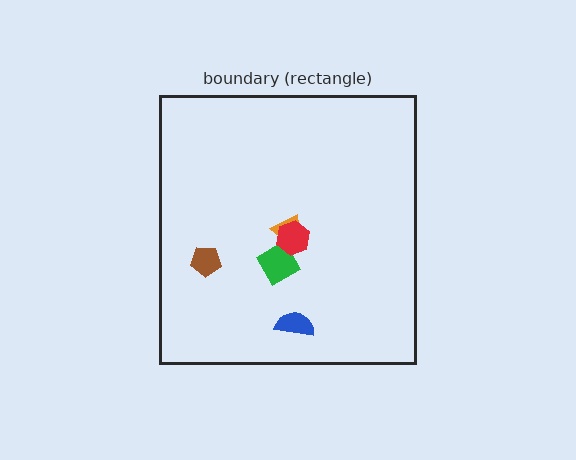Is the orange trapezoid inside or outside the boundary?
Inside.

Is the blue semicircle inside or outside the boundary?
Inside.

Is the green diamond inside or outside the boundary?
Inside.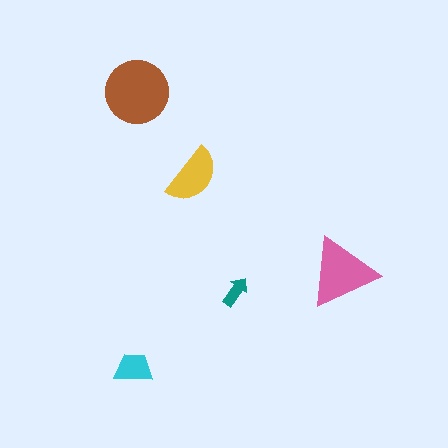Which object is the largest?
The brown circle.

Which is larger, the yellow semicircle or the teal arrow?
The yellow semicircle.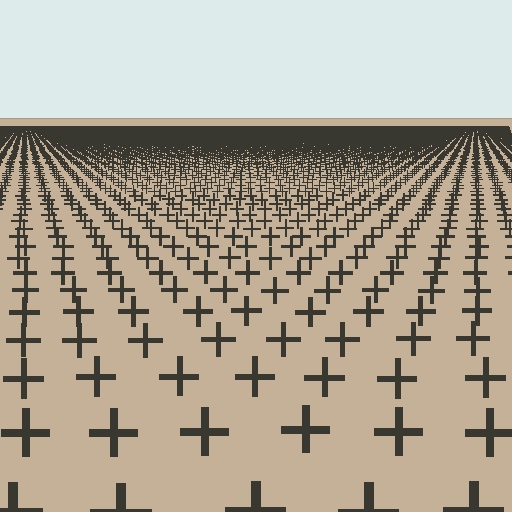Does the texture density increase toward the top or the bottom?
Density increases toward the top.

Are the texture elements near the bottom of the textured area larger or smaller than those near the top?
Larger. Near the bottom, elements are closer to the viewer and appear at a bigger on-screen size.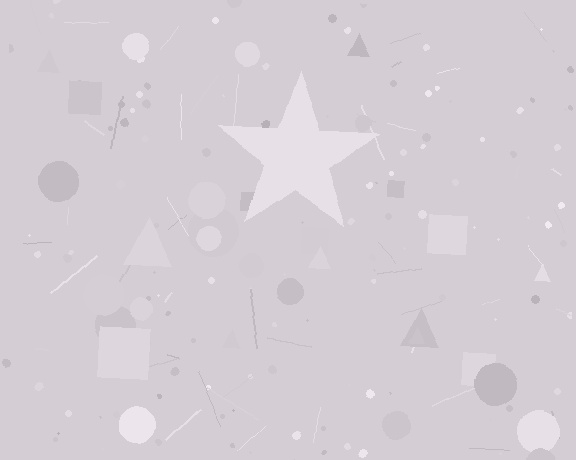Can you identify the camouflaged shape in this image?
The camouflaged shape is a star.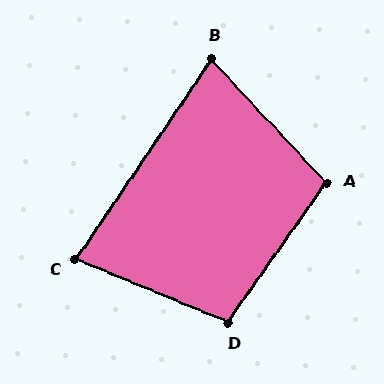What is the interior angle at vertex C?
Approximately 78 degrees (acute).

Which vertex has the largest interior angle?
D, at approximately 103 degrees.